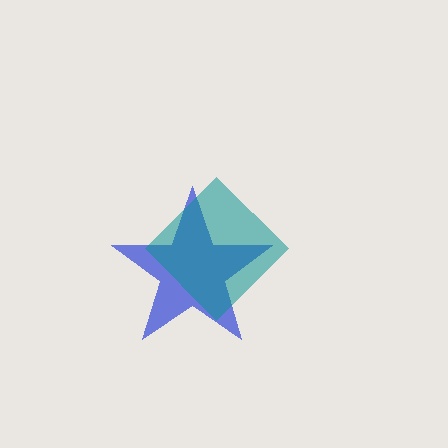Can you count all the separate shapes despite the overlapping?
Yes, there are 2 separate shapes.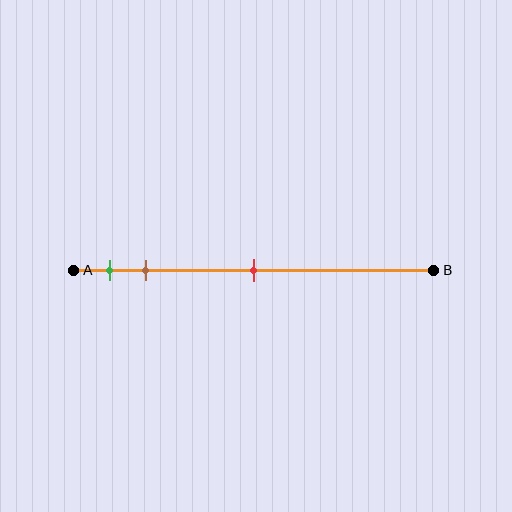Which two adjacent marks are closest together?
The green and brown marks are the closest adjacent pair.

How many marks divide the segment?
There are 3 marks dividing the segment.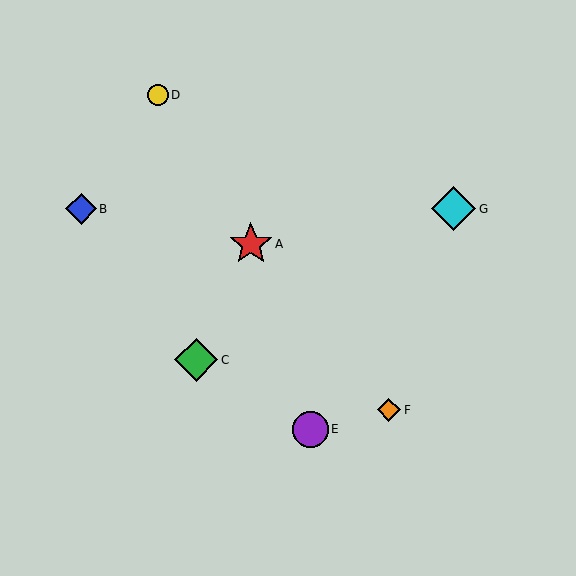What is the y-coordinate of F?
Object F is at y≈410.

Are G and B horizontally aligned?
Yes, both are at y≈209.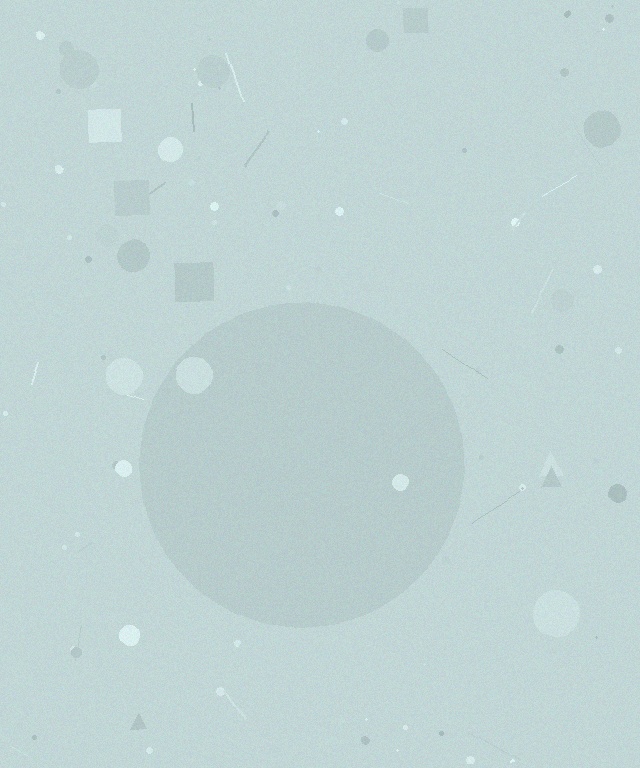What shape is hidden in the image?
A circle is hidden in the image.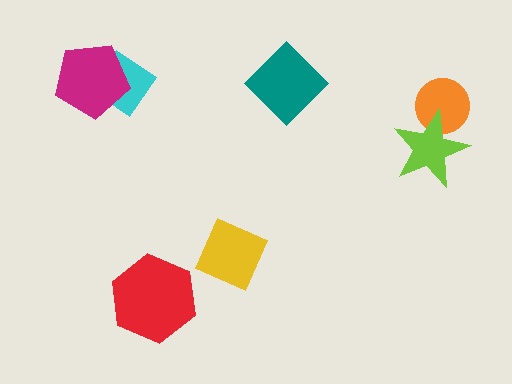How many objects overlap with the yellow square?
0 objects overlap with the yellow square.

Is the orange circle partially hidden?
Yes, it is partially covered by another shape.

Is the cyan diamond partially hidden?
Yes, it is partially covered by another shape.